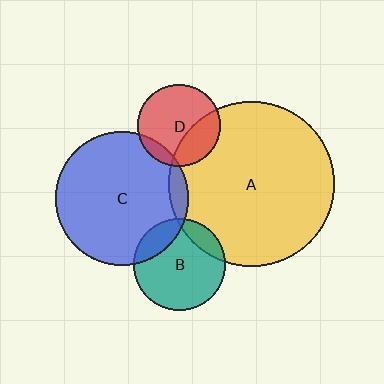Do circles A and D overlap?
Yes.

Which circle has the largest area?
Circle A (yellow).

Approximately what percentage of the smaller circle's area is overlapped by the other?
Approximately 30%.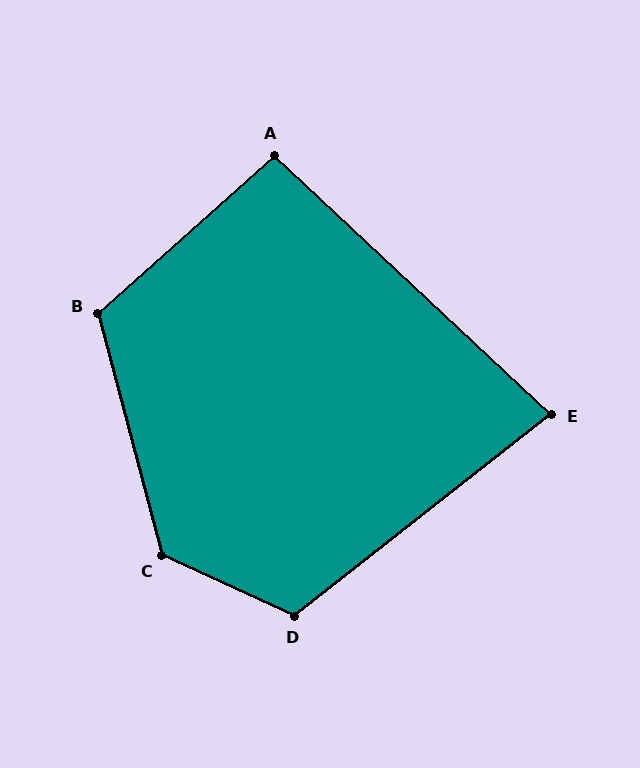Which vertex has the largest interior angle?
C, at approximately 129 degrees.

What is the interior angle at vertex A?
Approximately 95 degrees (obtuse).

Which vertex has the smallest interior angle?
E, at approximately 81 degrees.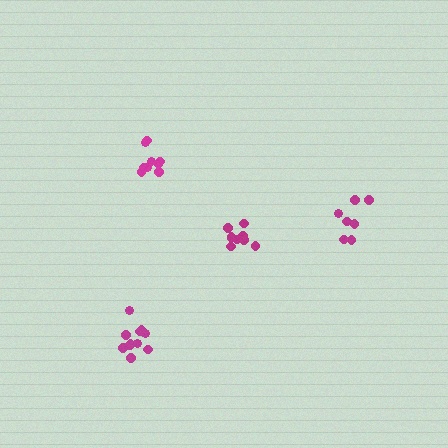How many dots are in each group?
Group 1: 11 dots, Group 2: 9 dots, Group 3: 10 dots, Group 4: 7 dots (37 total).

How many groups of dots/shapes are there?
There are 4 groups.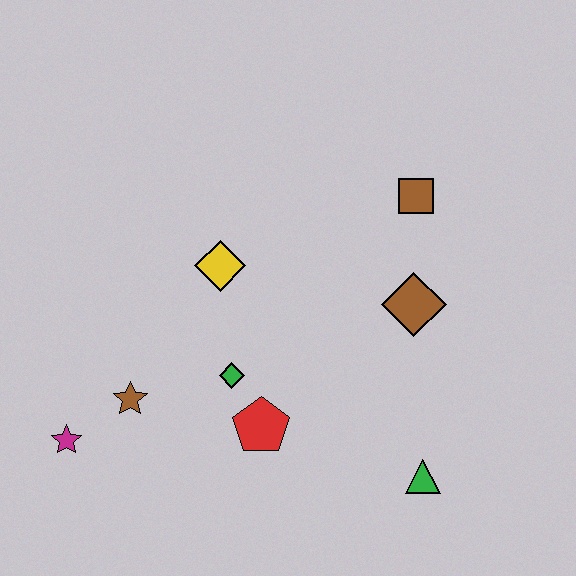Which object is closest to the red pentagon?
The green diamond is closest to the red pentagon.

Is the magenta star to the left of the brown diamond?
Yes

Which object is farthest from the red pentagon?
The brown square is farthest from the red pentagon.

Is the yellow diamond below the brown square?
Yes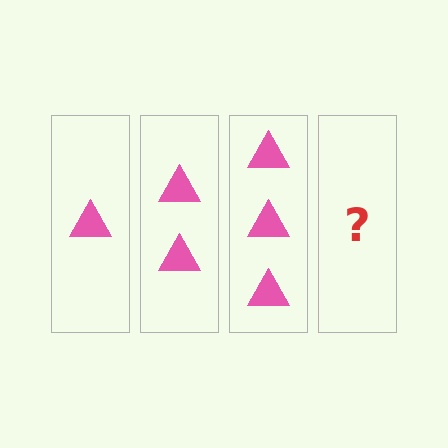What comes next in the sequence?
The next element should be 4 triangles.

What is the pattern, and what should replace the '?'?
The pattern is that each step adds one more triangle. The '?' should be 4 triangles.